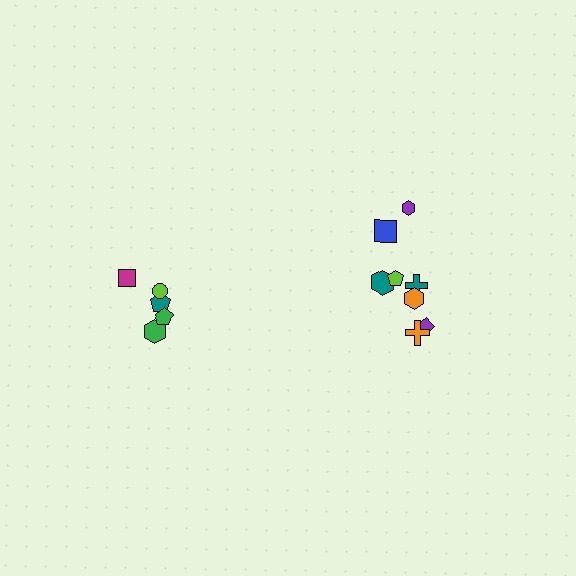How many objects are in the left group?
There are 5 objects.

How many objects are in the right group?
There are 8 objects.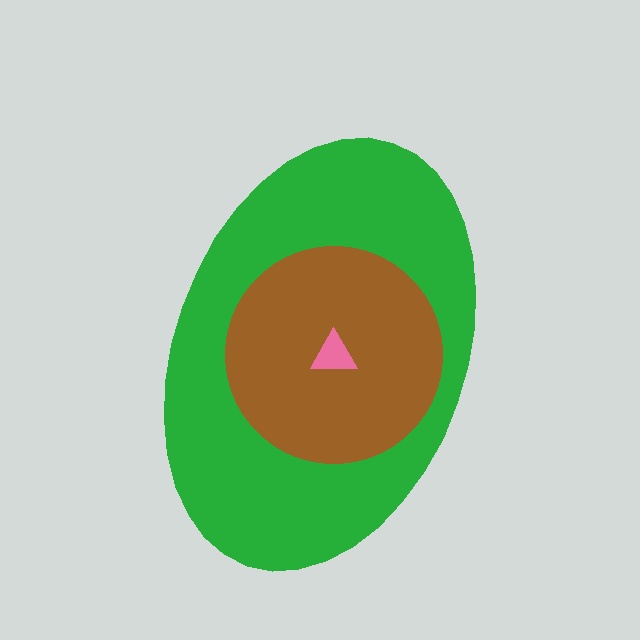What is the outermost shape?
The green ellipse.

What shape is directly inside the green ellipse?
The brown circle.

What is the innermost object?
The pink triangle.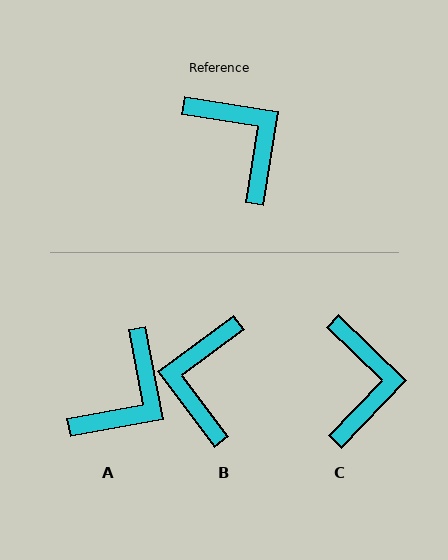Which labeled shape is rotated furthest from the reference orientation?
B, about 136 degrees away.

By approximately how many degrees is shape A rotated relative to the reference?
Approximately 70 degrees clockwise.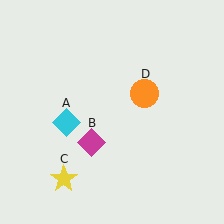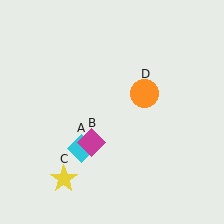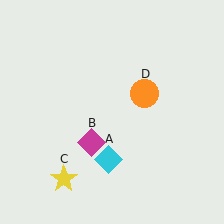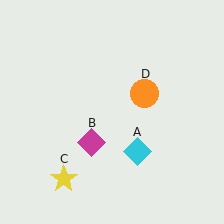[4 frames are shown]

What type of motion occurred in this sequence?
The cyan diamond (object A) rotated counterclockwise around the center of the scene.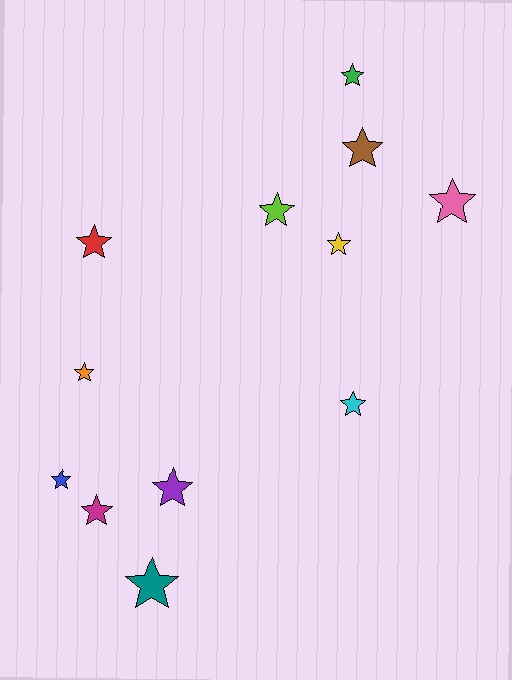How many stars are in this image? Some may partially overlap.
There are 12 stars.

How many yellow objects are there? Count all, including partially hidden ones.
There is 1 yellow object.